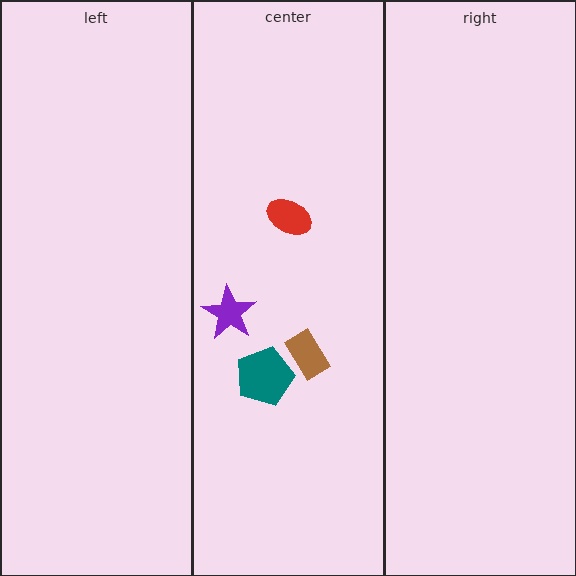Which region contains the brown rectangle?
The center region.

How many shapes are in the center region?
4.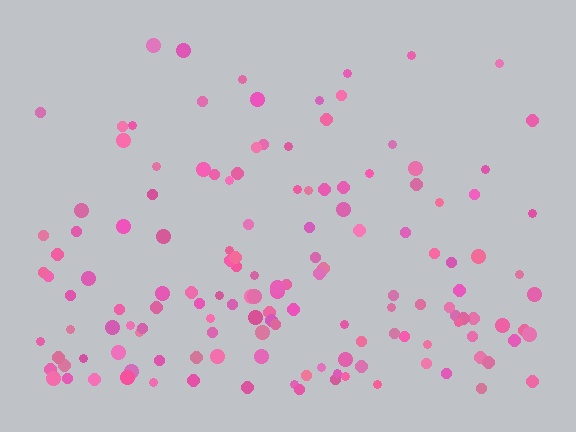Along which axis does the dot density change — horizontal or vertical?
Vertical.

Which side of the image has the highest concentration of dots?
The bottom.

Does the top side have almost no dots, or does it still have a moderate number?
Still a moderate number, just noticeably fewer than the bottom.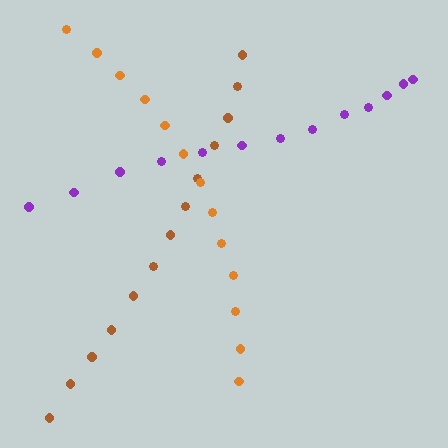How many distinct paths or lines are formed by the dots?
There are 3 distinct paths.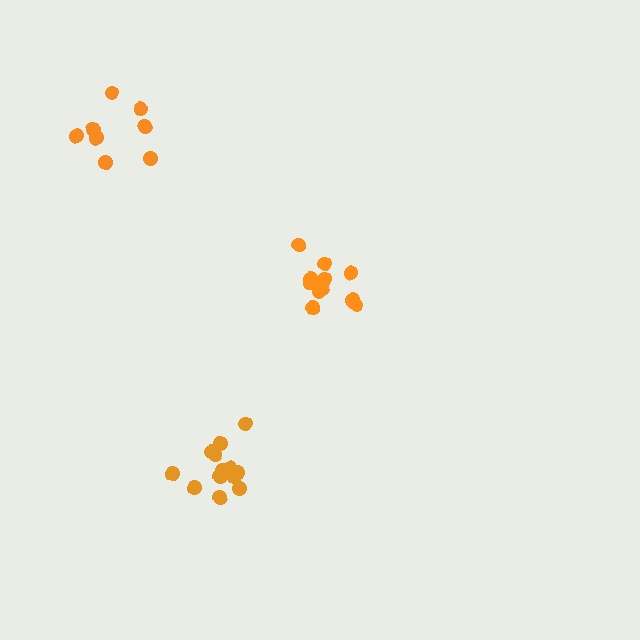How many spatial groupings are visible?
There are 3 spatial groupings.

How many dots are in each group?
Group 1: 12 dots, Group 2: 13 dots, Group 3: 8 dots (33 total).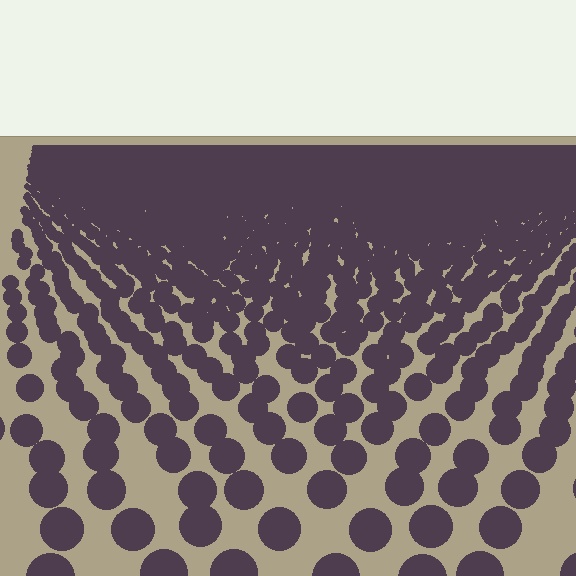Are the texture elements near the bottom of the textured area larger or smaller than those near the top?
Larger. Near the bottom, elements are closer to the viewer and appear at a bigger on-screen size.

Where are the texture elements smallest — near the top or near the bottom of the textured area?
Near the top.